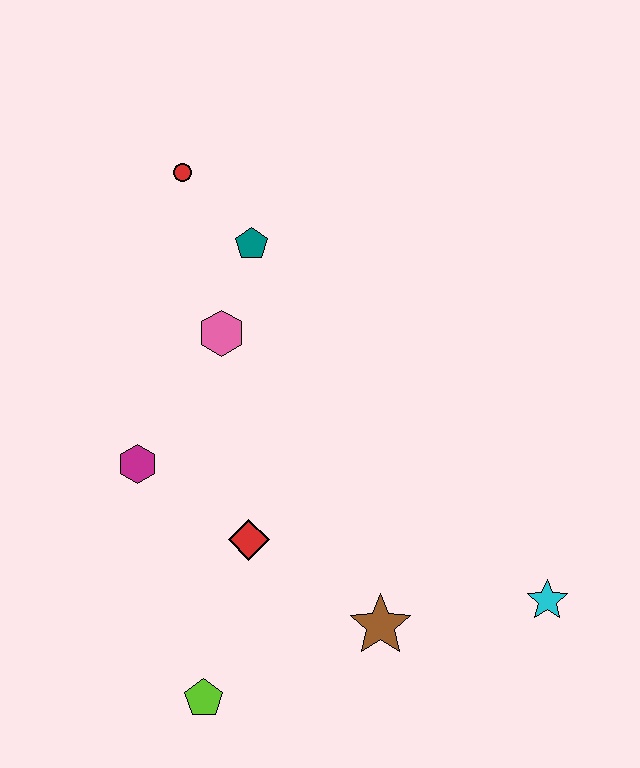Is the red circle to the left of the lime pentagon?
Yes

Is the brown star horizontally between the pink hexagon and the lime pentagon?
No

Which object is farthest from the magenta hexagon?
The cyan star is farthest from the magenta hexagon.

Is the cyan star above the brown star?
Yes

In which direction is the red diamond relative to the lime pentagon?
The red diamond is above the lime pentagon.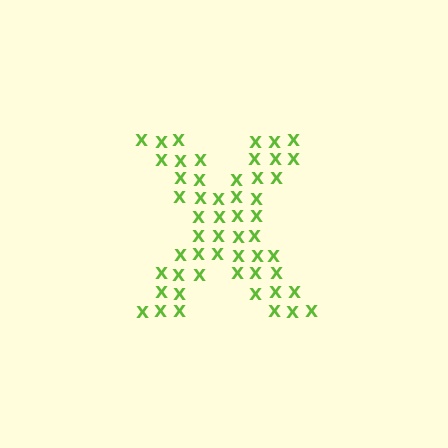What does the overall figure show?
The overall figure shows the letter X.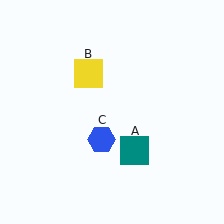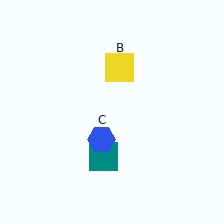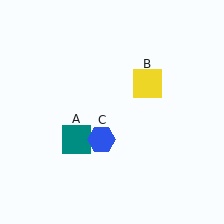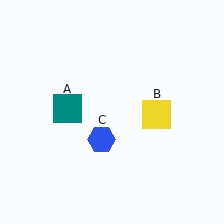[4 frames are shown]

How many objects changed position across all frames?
2 objects changed position: teal square (object A), yellow square (object B).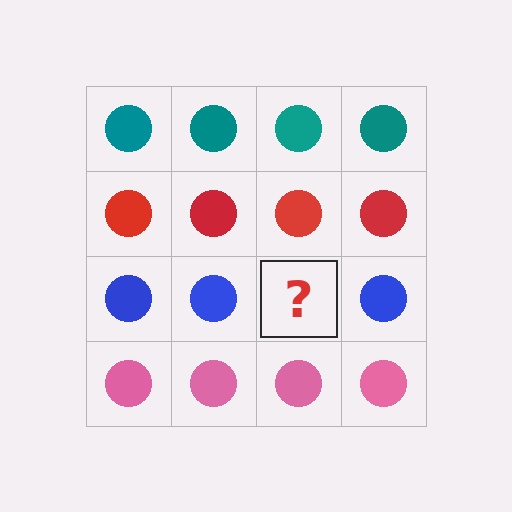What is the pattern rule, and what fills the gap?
The rule is that each row has a consistent color. The gap should be filled with a blue circle.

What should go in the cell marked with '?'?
The missing cell should contain a blue circle.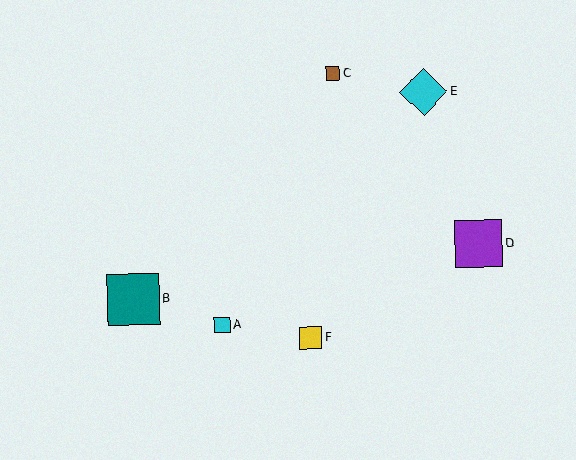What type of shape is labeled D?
Shape D is a purple square.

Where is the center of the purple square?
The center of the purple square is at (479, 244).